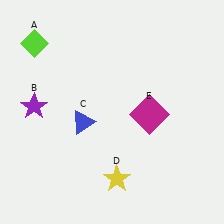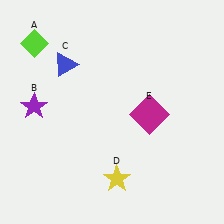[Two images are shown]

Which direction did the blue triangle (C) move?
The blue triangle (C) moved up.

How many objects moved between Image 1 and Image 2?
1 object moved between the two images.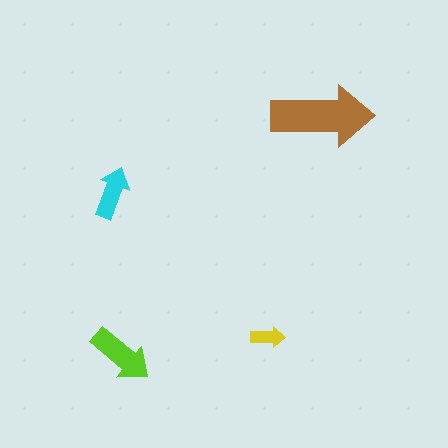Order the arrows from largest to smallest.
the brown one, the lime one, the cyan one, the yellow one.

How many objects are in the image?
There are 4 objects in the image.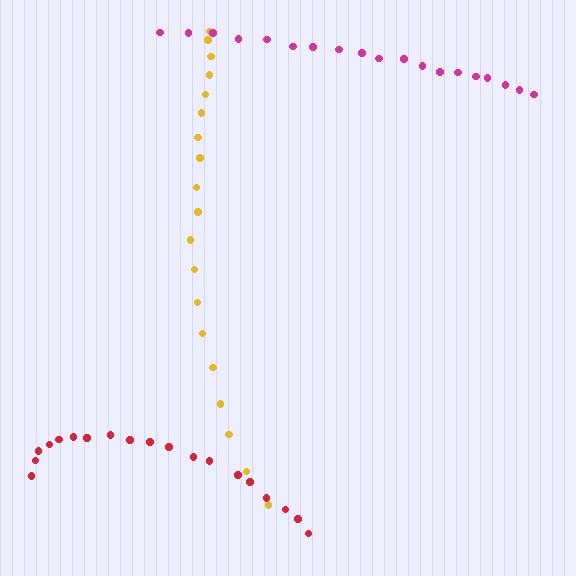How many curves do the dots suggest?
There are 3 distinct paths.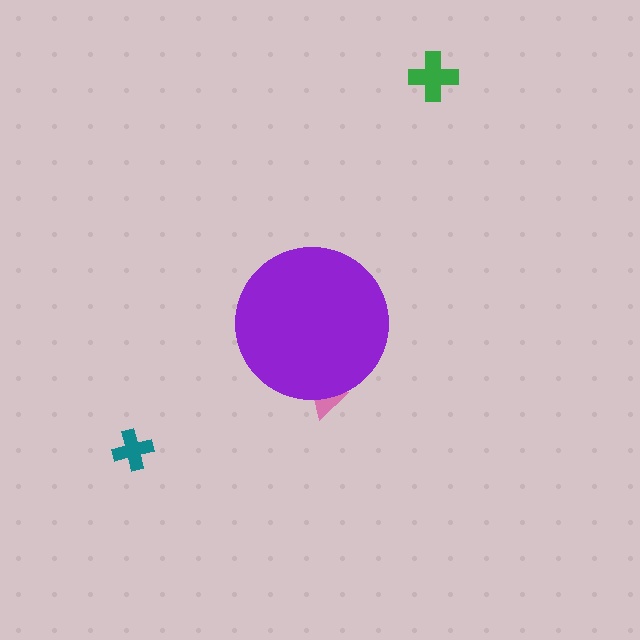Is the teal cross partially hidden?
No, the teal cross is fully visible.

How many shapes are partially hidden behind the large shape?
1 shape is partially hidden.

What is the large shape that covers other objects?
A purple circle.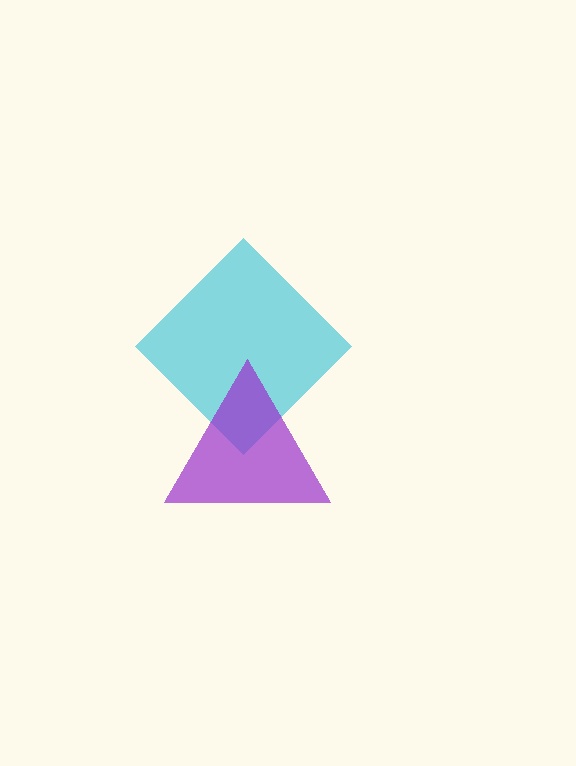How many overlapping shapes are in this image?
There are 2 overlapping shapes in the image.